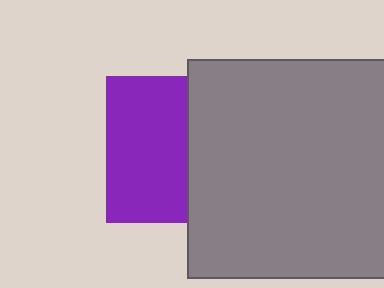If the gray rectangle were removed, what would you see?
You would see the complete purple square.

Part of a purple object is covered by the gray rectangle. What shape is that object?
It is a square.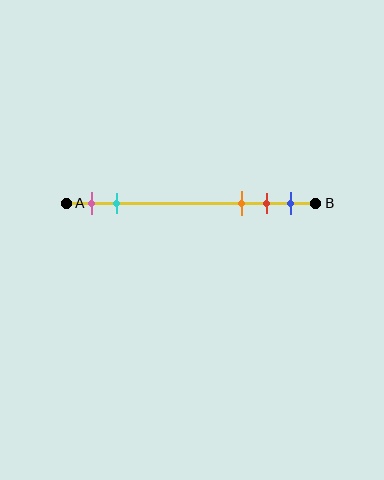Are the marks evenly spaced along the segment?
No, the marks are not evenly spaced.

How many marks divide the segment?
There are 5 marks dividing the segment.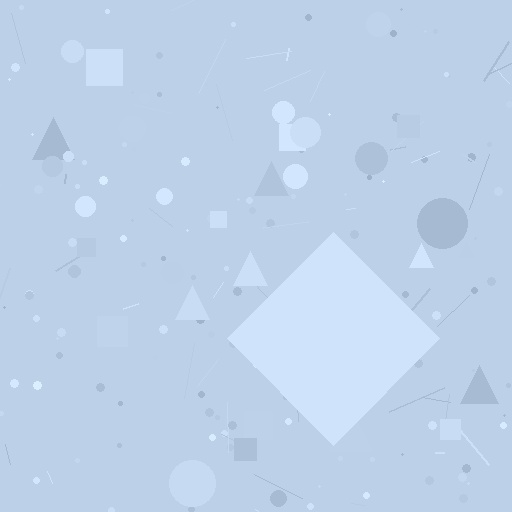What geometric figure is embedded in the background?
A diamond is embedded in the background.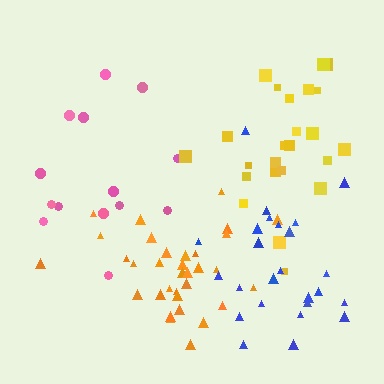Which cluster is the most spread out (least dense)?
Pink.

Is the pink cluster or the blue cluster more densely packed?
Blue.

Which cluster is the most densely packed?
Orange.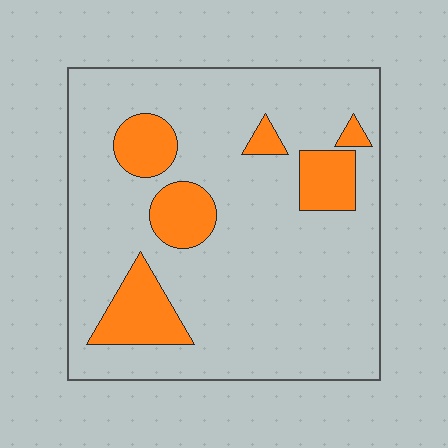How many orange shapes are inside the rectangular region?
6.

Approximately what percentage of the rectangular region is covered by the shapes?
Approximately 20%.